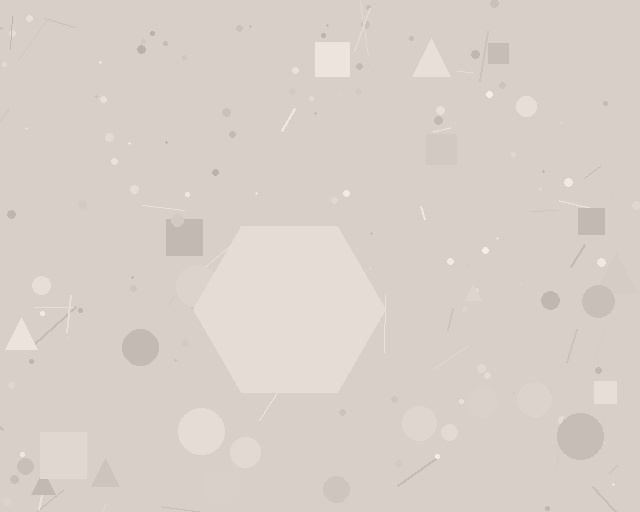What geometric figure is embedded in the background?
A hexagon is embedded in the background.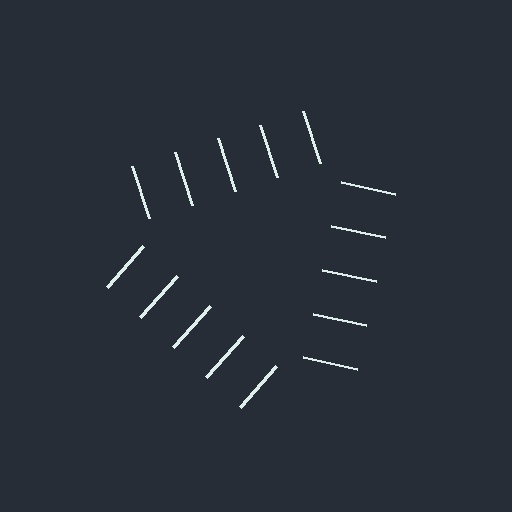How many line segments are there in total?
15 — 5 along each of the 3 edges.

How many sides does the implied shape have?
3 sides — the line-ends trace a triangle.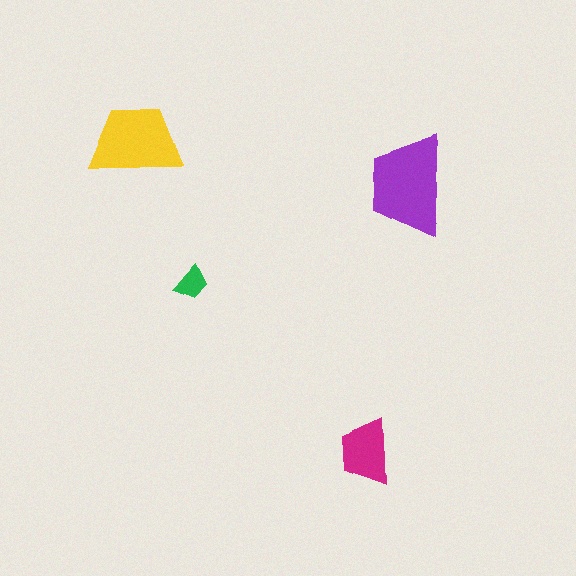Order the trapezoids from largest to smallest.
the purple one, the yellow one, the magenta one, the green one.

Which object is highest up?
The yellow trapezoid is topmost.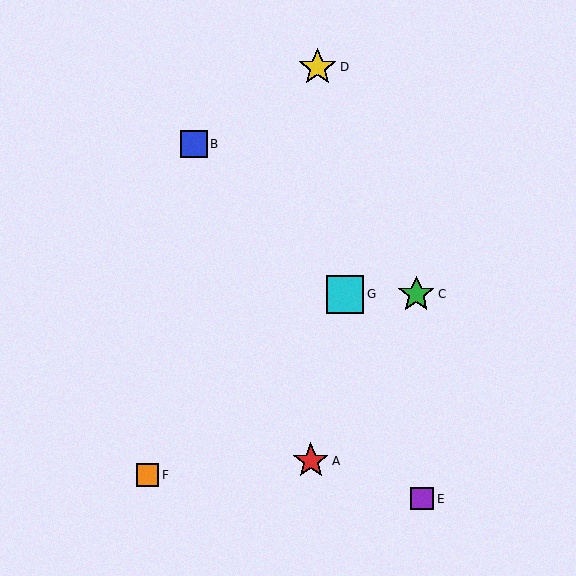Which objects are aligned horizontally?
Objects C, G are aligned horizontally.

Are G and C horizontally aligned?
Yes, both are at y≈294.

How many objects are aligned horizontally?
2 objects (C, G) are aligned horizontally.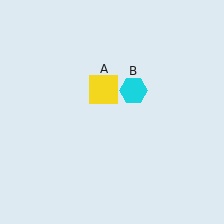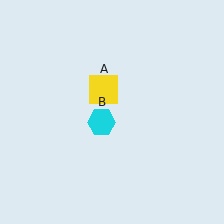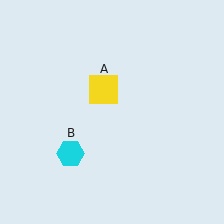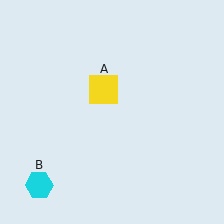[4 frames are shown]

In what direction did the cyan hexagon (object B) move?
The cyan hexagon (object B) moved down and to the left.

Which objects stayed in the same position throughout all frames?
Yellow square (object A) remained stationary.